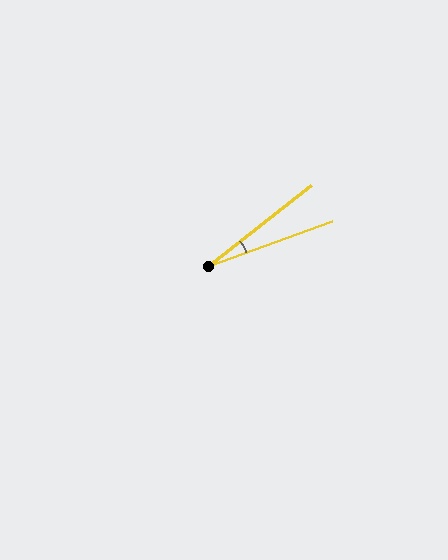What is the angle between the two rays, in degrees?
Approximately 18 degrees.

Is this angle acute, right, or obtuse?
It is acute.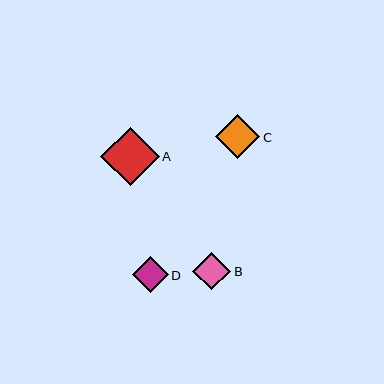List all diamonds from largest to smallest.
From largest to smallest: A, C, B, D.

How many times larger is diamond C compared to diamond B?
Diamond C is approximately 1.2 times the size of diamond B.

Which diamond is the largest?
Diamond A is the largest with a size of approximately 58 pixels.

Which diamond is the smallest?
Diamond D is the smallest with a size of approximately 36 pixels.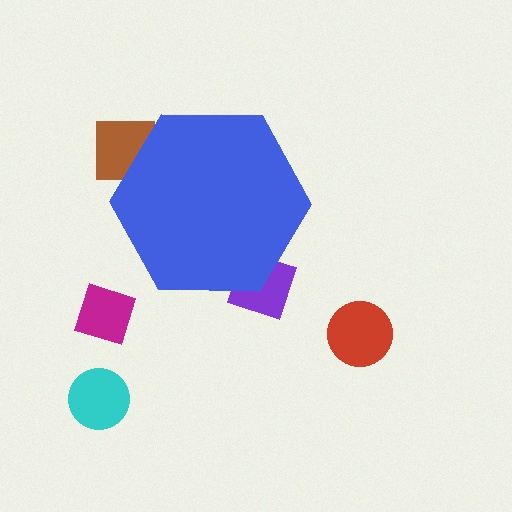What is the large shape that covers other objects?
A blue hexagon.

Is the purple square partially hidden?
Yes, the purple square is partially hidden behind the blue hexagon.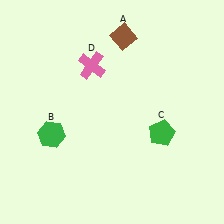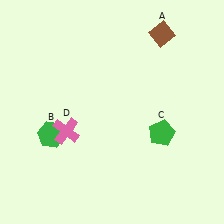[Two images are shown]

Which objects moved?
The objects that moved are: the brown diamond (A), the pink cross (D).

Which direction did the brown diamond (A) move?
The brown diamond (A) moved right.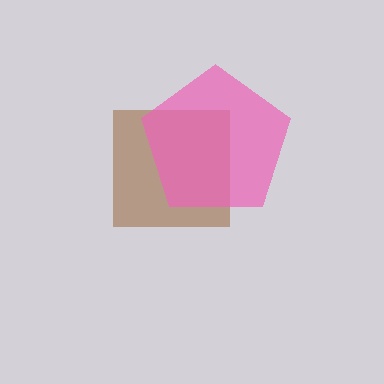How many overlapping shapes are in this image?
There are 2 overlapping shapes in the image.